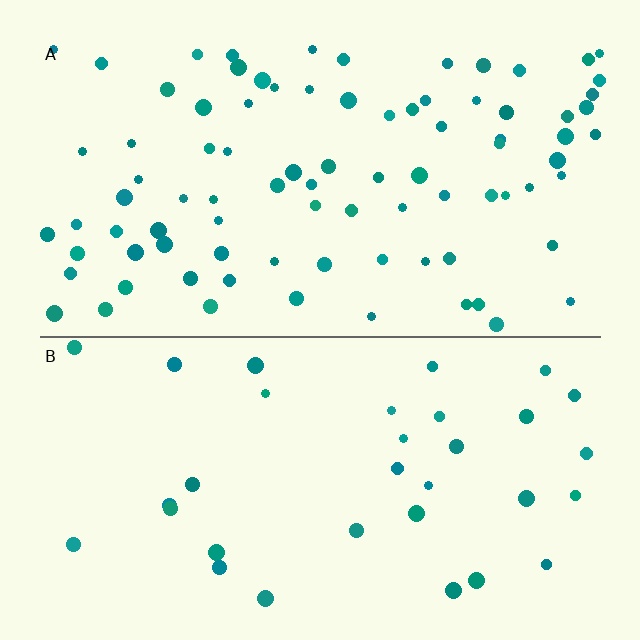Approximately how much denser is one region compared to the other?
Approximately 2.6× — region A over region B.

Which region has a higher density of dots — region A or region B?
A (the top).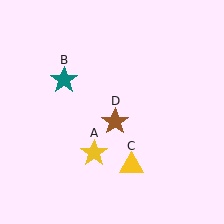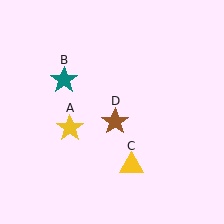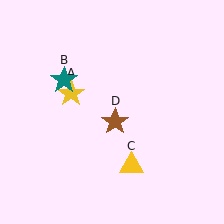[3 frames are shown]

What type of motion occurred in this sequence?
The yellow star (object A) rotated clockwise around the center of the scene.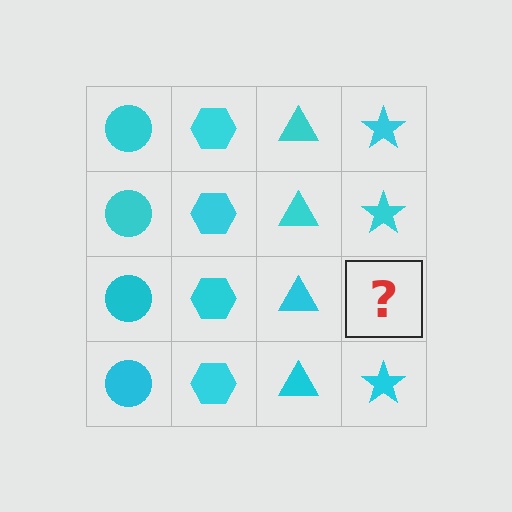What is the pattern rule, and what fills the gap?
The rule is that each column has a consistent shape. The gap should be filled with a cyan star.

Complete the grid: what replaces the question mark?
The question mark should be replaced with a cyan star.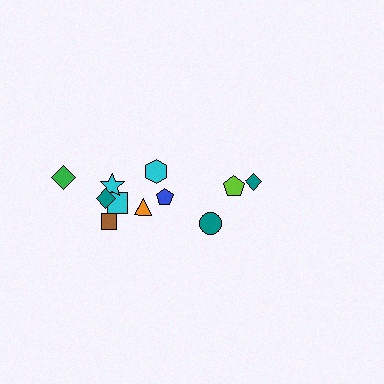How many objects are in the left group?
There are 8 objects.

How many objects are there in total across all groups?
There are 11 objects.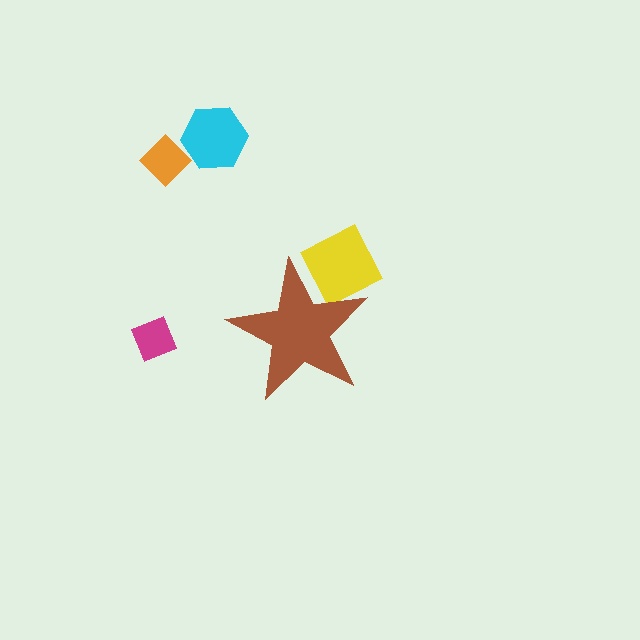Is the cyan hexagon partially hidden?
No, the cyan hexagon is fully visible.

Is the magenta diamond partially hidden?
No, the magenta diamond is fully visible.